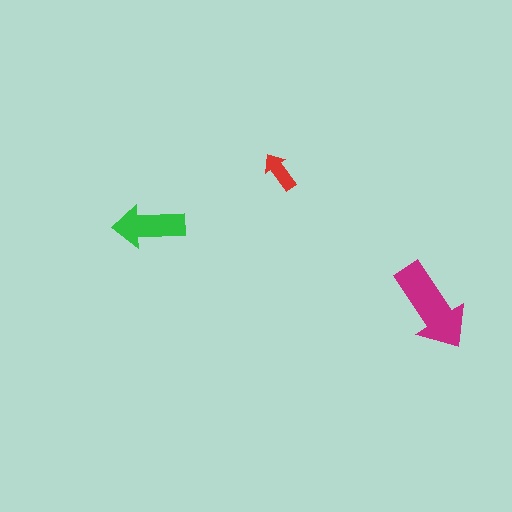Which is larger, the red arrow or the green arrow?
The green one.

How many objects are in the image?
There are 3 objects in the image.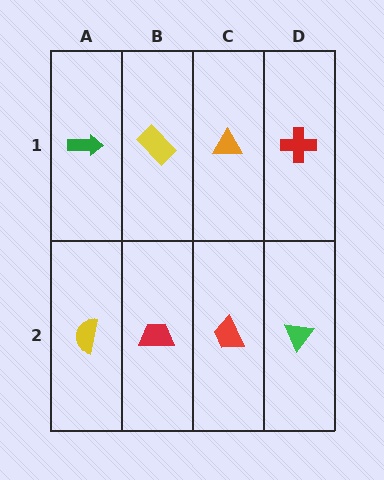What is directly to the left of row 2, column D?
A red trapezoid.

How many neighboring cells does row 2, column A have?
2.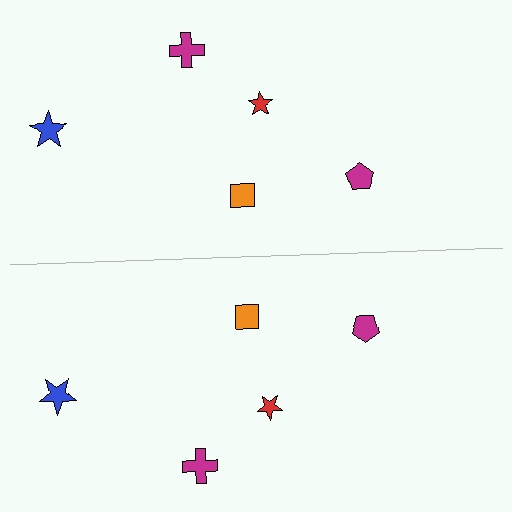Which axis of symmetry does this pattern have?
The pattern has a horizontal axis of symmetry running through the center of the image.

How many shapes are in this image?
There are 10 shapes in this image.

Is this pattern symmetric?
Yes, this pattern has bilateral (reflection) symmetry.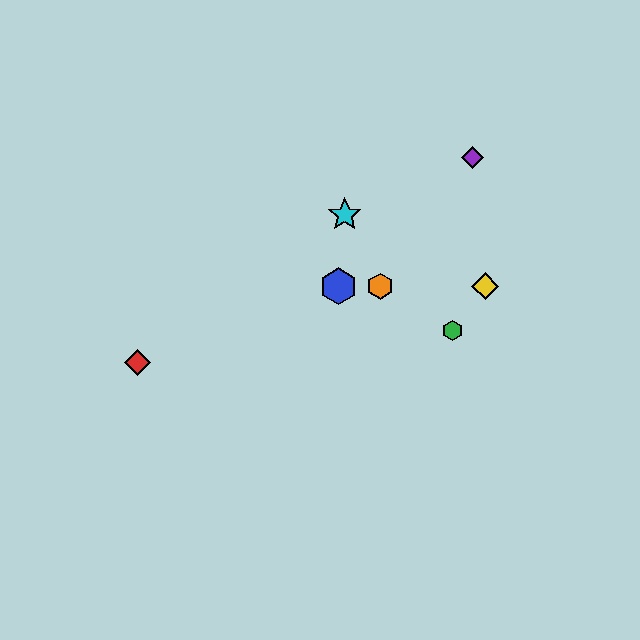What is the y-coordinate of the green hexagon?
The green hexagon is at y≈330.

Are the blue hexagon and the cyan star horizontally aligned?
No, the blue hexagon is at y≈286 and the cyan star is at y≈215.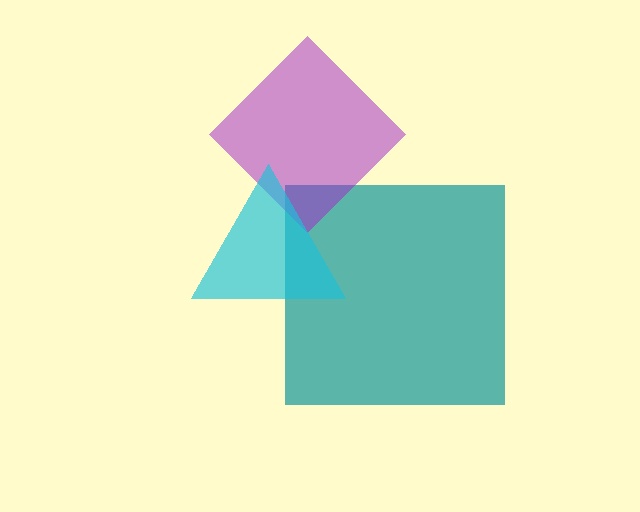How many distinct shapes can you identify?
There are 3 distinct shapes: a teal square, a purple diamond, a cyan triangle.